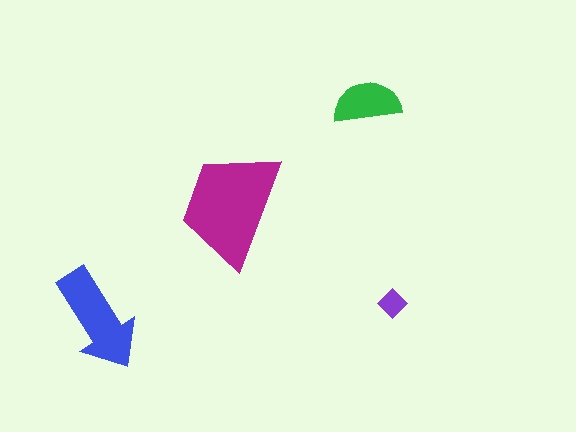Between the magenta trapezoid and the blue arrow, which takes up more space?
The magenta trapezoid.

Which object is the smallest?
The purple diamond.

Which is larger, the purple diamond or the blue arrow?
The blue arrow.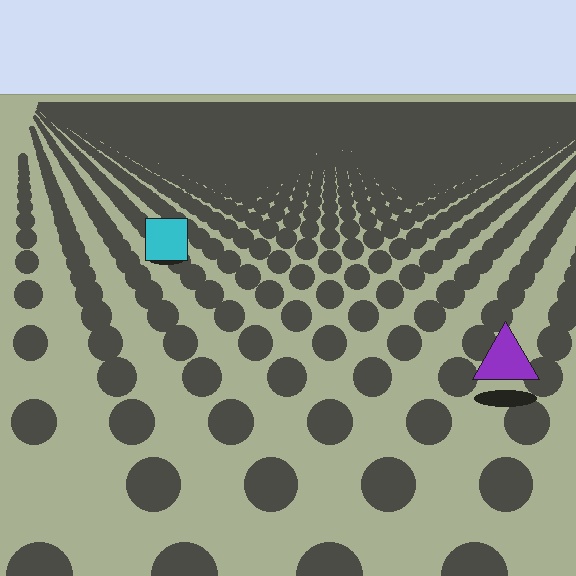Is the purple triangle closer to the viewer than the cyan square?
Yes. The purple triangle is closer — you can tell from the texture gradient: the ground texture is coarser near it.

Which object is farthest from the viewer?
The cyan square is farthest from the viewer. It appears smaller and the ground texture around it is denser.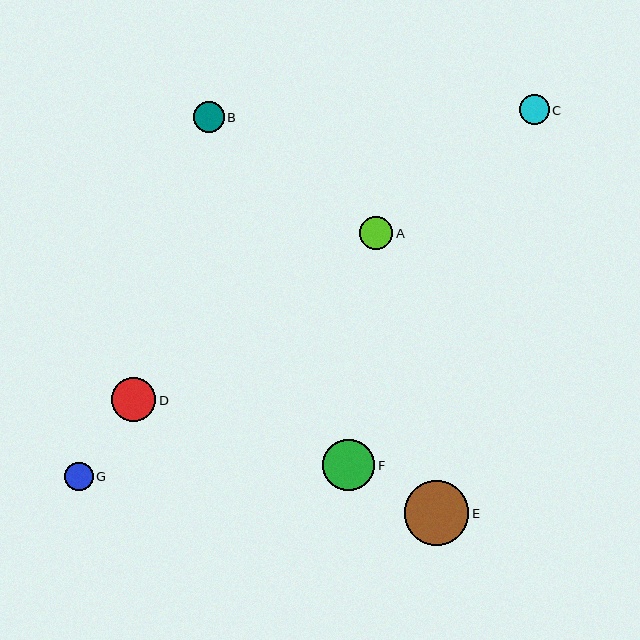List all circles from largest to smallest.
From largest to smallest: E, F, D, A, B, C, G.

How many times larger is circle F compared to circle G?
Circle F is approximately 1.8 times the size of circle G.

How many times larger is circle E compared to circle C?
Circle E is approximately 2.1 times the size of circle C.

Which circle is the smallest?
Circle G is the smallest with a size of approximately 29 pixels.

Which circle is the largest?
Circle E is the largest with a size of approximately 64 pixels.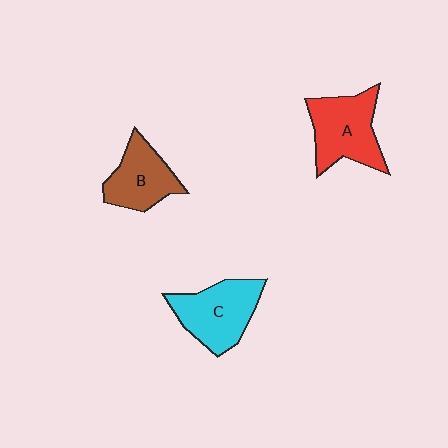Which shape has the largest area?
Shape A (red).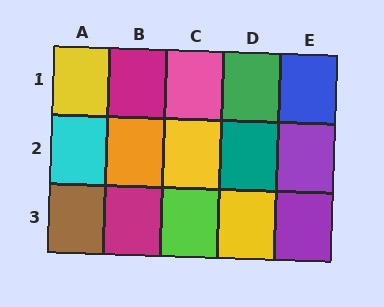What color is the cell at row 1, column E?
Blue.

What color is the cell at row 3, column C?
Lime.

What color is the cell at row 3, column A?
Brown.